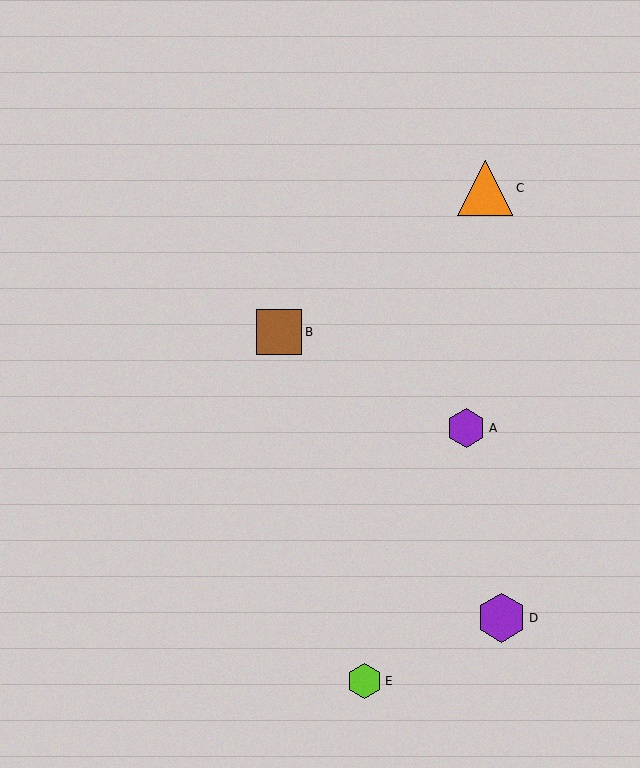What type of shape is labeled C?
Shape C is an orange triangle.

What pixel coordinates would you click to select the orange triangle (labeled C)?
Click at (485, 188) to select the orange triangle C.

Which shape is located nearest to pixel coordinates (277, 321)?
The brown square (labeled B) at (279, 332) is nearest to that location.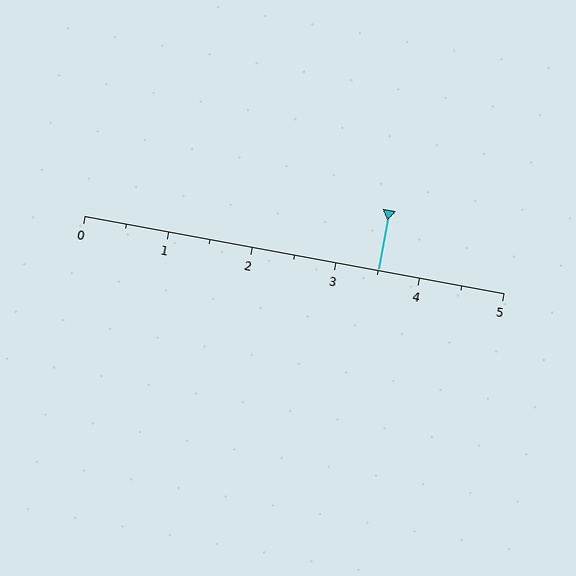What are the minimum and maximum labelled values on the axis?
The axis runs from 0 to 5.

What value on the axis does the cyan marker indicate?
The marker indicates approximately 3.5.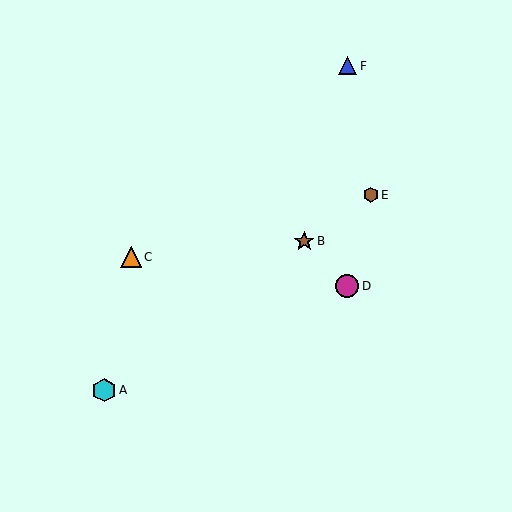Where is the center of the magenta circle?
The center of the magenta circle is at (347, 286).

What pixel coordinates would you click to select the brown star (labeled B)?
Click at (304, 241) to select the brown star B.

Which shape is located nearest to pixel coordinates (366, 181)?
The brown hexagon (labeled E) at (371, 195) is nearest to that location.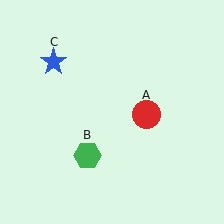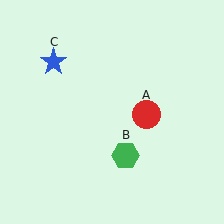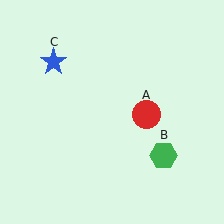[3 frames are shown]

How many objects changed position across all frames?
1 object changed position: green hexagon (object B).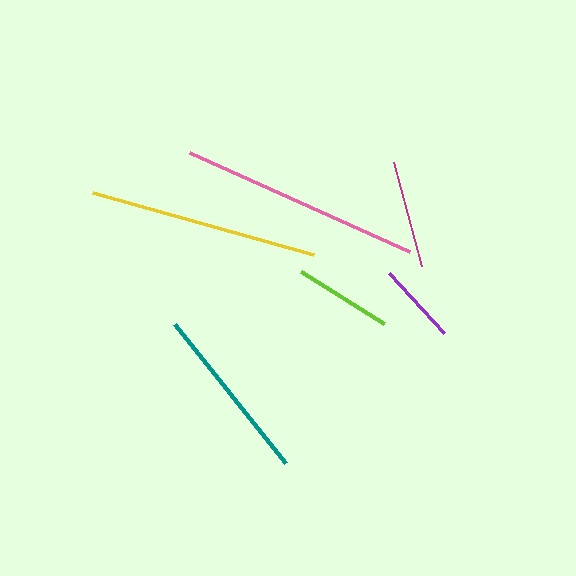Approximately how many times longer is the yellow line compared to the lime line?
The yellow line is approximately 2.4 times the length of the lime line.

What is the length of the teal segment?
The teal segment is approximately 178 pixels long.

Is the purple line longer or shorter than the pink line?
The pink line is longer than the purple line.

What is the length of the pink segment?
The pink segment is approximately 241 pixels long.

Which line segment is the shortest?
The purple line is the shortest at approximately 82 pixels.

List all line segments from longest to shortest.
From longest to shortest: pink, yellow, teal, magenta, lime, purple.